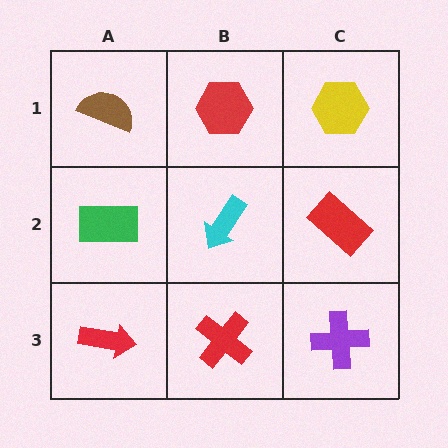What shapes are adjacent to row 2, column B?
A red hexagon (row 1, column B), a red cross (row 3, column B), a green rectangle (row 2, column A), a red rectangle (row 2, column C).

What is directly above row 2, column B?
A red hexagon.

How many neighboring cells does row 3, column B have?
3.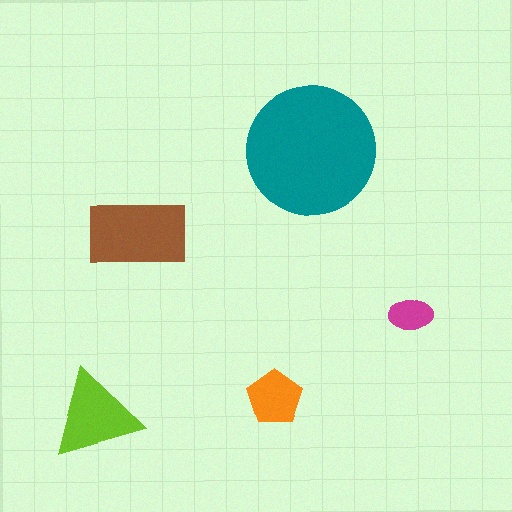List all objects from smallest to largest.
The magenta ellipse, the orange pentagon, the lime triangle, the brown rectangle, the teal circle.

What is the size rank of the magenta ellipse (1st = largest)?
5th.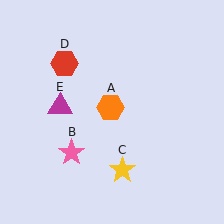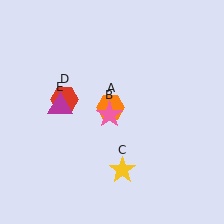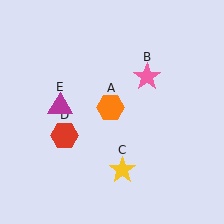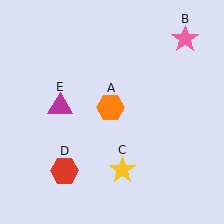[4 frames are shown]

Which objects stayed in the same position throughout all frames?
Orange hexagon (object A) and yellow star (object C) and magenta triangle (object E) remained stationary.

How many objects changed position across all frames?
2 objects changed position: pink star (object B), red hexagon (object D).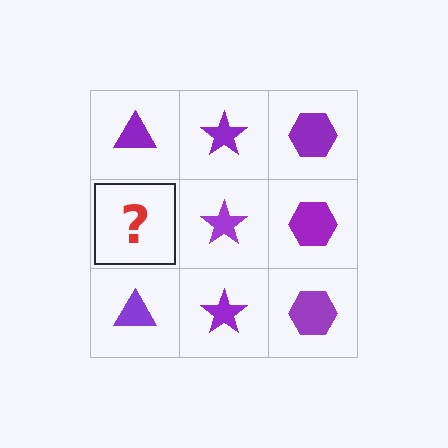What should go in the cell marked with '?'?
The missing cell should contain a purple triangle.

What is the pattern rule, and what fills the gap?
The rule is that each column has a consistent shape. The gap should be filled with a purple triangle.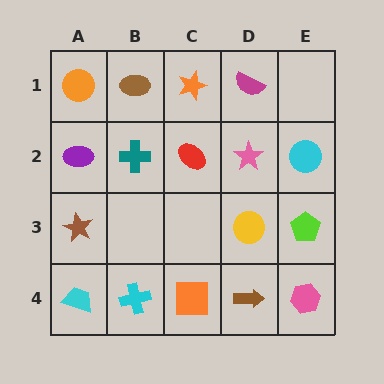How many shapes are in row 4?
5 shapes.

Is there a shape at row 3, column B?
No, that cell is empty.